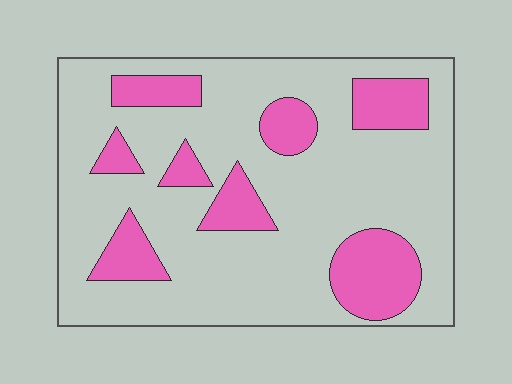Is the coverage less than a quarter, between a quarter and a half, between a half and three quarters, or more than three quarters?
Less than a quarter.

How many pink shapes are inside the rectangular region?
8.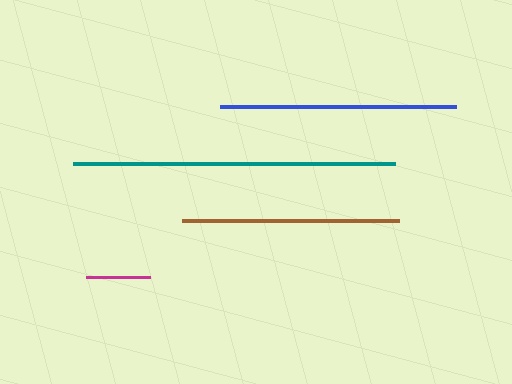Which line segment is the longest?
The teal line is the longest at approximately 321 pixels.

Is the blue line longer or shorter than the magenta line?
The blue line is longer than the magenta line.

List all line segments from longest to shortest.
From longest to shortest: teal, blue, brown, magenta.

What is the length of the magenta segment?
The magenta segment is approximately 64 pixels long.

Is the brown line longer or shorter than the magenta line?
The brown line is longer than the magenta line.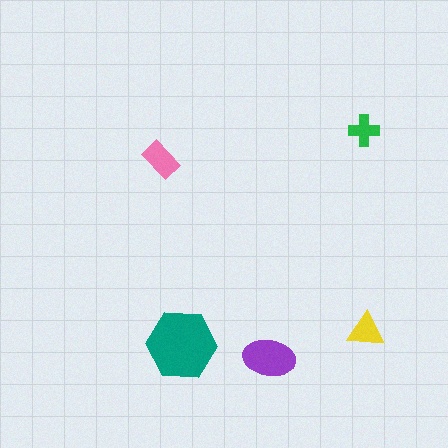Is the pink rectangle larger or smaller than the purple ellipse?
Smaller.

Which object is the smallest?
The green cross.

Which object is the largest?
The teal hexagon.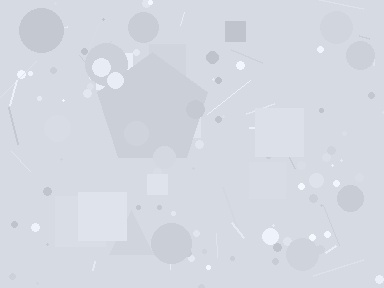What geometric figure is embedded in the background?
A pentagon is embedded in the background.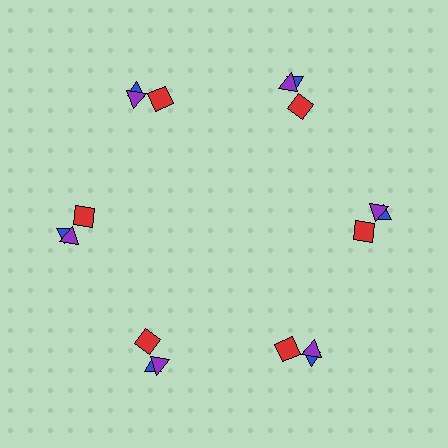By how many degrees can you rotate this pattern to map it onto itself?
The pattern maps onto itself every 60 degrees of rotation.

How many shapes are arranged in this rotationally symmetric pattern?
There are 18 shapes, arranged in 6 groups of 3.